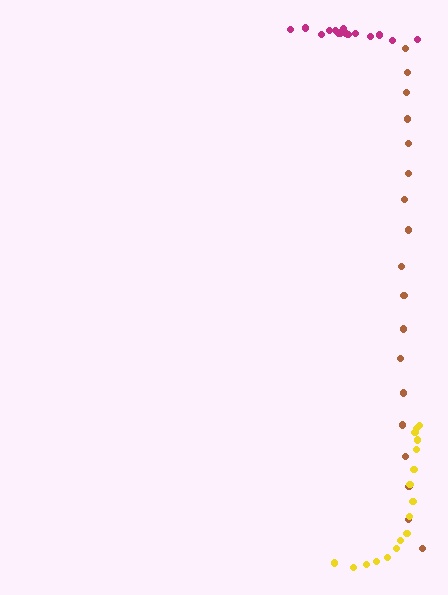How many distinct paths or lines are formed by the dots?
There are 3 distinct paths.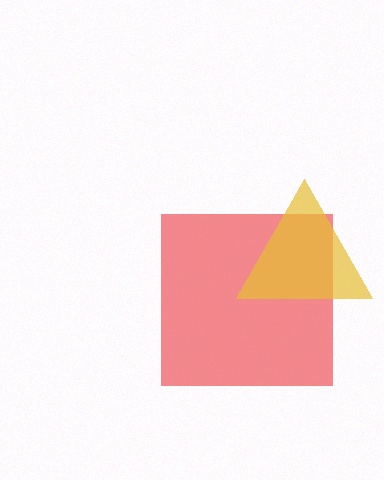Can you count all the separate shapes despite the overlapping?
Yes, there are 2 separate shapes.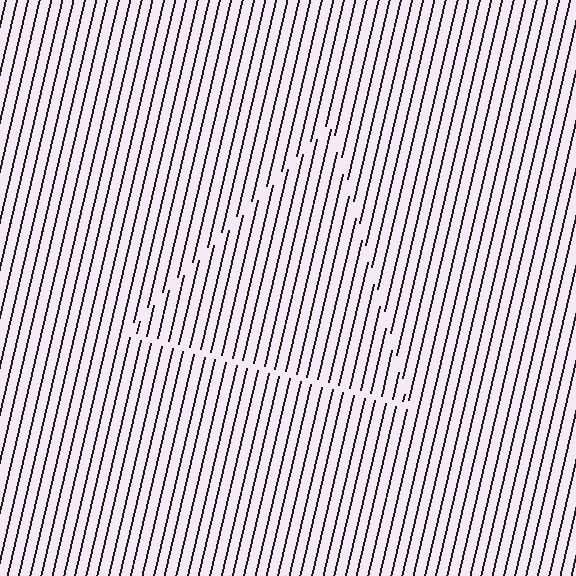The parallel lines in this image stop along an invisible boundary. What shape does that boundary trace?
An illusory triangle. The interior of the shape contains the same grating, shifted by half a period — the contour is defined by the phase discontinuity where line-ends from the inner and outer gratings abut.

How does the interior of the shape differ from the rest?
The interior of the shape contains the same grating, shifted by half a period — the contour is defined by the phase discontinuity where line-ends from the inner and outer gratings abut.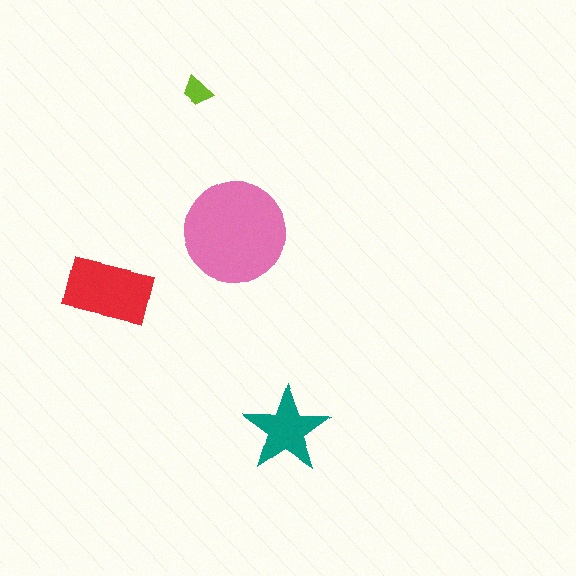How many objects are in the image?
There are 4 objects in the image.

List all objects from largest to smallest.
The pink circle, the red rectangle, the teal star, the lime trapezoid.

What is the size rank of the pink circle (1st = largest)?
1st.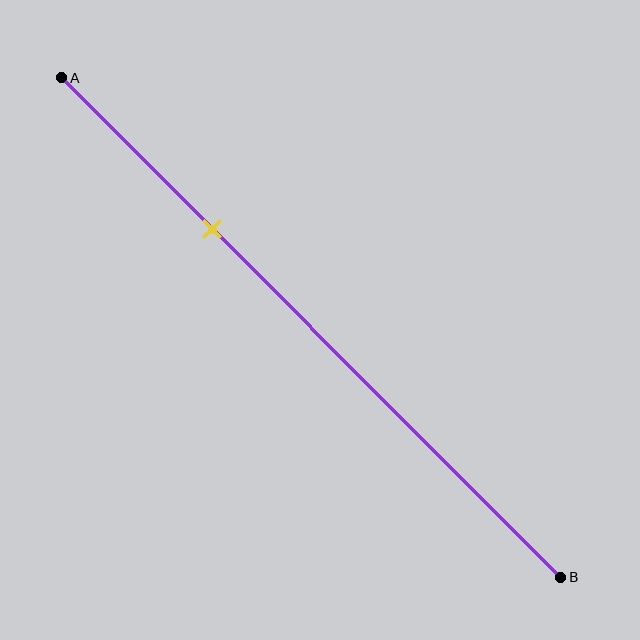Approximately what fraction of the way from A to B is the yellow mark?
The yellow mark is approximately 30% of the way from A to B.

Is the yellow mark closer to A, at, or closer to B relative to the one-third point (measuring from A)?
The yellow mark is closer to point A than the one-third point of segment AB.